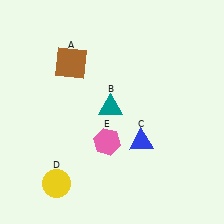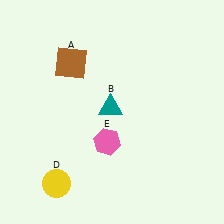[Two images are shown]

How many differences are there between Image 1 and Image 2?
There is 1 difference between the two images.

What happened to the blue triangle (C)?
The blue triangle (C) was removed in Image 2. It was in the bottom-right area of Image 1.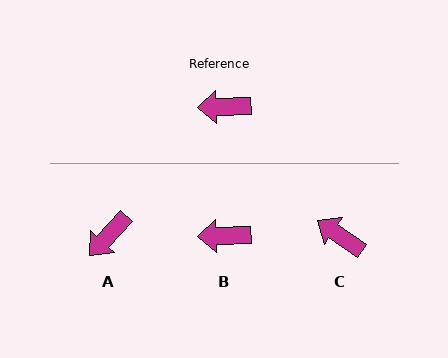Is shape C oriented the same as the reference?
No, it is off by about 36 degrees.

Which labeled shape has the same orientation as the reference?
B.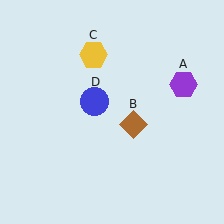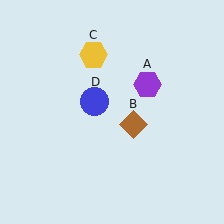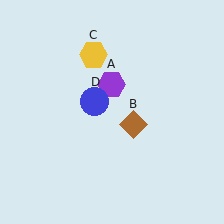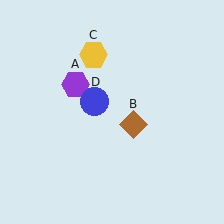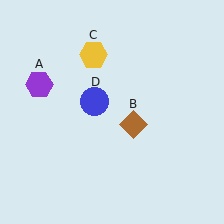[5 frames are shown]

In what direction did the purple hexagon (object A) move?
The purple hexagon (object A) moved left.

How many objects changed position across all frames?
1 object changed position: purple hexagon (object A).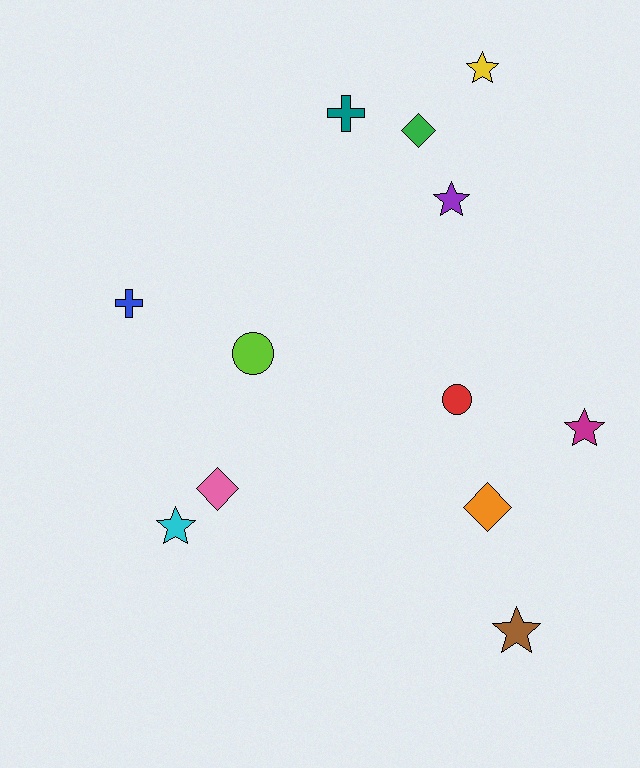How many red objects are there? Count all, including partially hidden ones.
There is 1 red object.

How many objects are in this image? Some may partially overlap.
There are 12 objects.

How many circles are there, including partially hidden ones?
There are 2 circles.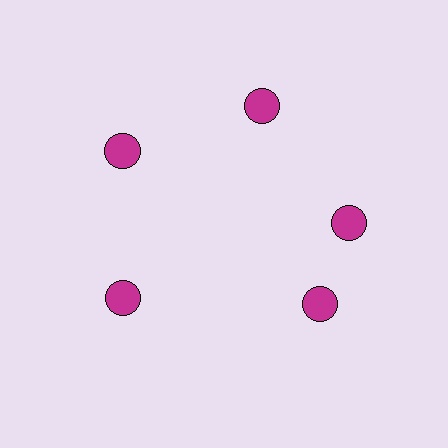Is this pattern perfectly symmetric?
No. The 5 magenta circles are arranged in a ring, but one element near the 5 o'clock position is rotated out of alignment along the ring, breaking the 5-fold rotational symmetry.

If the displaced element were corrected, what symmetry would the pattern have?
It would have 5-fold rotational symmetry — the pattern would map onto itself every 72 degrees.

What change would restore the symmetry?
The symmetry would be restored by rotating it back into even spacing with its neighbors so that all 5 circles sit at equal angles and equal distance from the center.